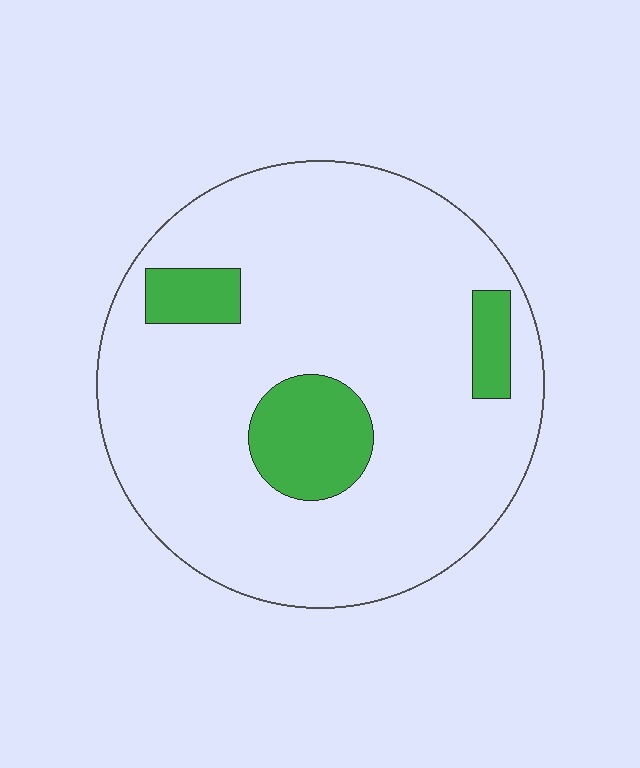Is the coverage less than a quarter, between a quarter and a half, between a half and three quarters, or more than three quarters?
Less than a quarter.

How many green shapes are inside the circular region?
3.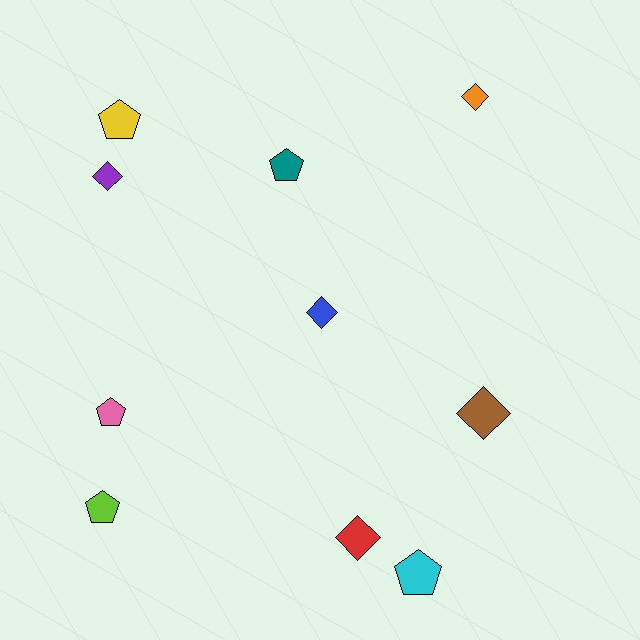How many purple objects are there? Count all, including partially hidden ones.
There is 1 purple object.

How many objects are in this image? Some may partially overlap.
There are 10 objects.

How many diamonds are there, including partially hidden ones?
There are 5 diamonds.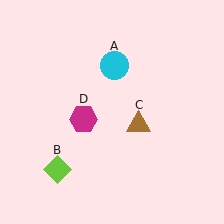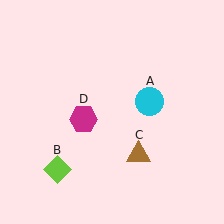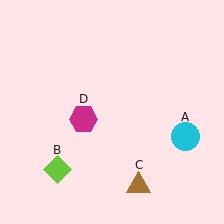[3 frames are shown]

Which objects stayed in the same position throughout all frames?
Lime diamond (object B) and magenta hexagon (object D) remained stationary.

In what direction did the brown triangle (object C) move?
The brown triangle (object C) moved down.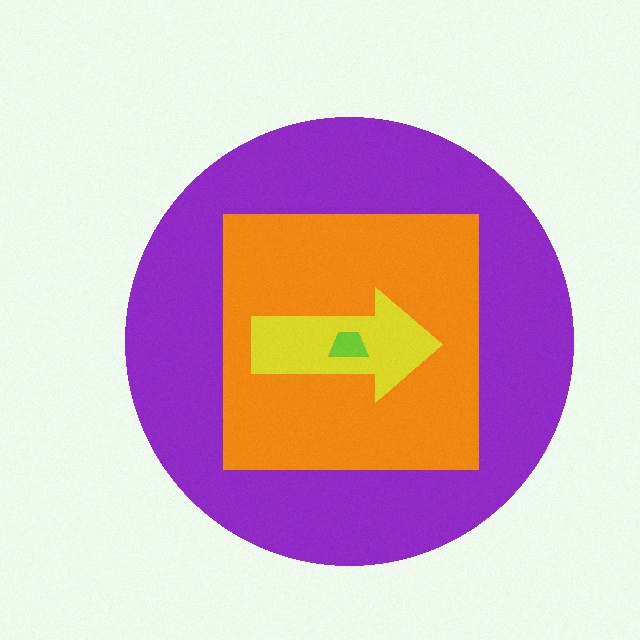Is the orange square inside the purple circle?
Yes.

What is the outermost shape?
The purple circle.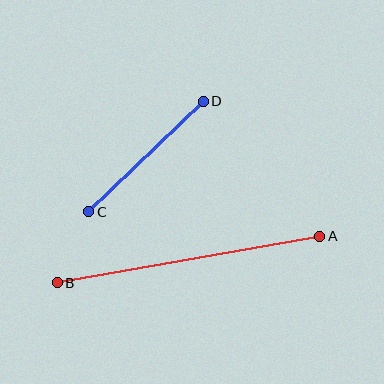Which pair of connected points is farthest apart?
Points A and B are farthest apart.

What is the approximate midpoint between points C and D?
The midpoint is at approximately (146, 156) pixels.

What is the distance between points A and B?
The distance is approximately 267 pixels.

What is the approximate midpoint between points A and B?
The midpoint is at approximately (189, 259) pixels.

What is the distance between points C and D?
The distance is approximately 159 pixels.